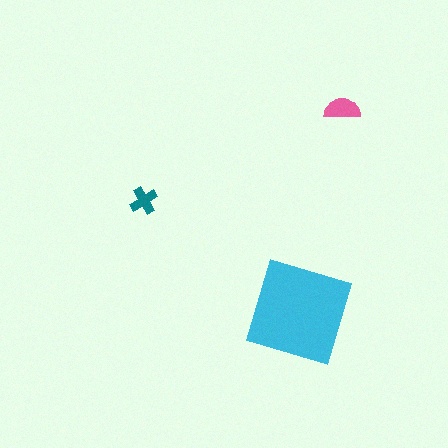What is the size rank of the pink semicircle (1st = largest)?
2nd.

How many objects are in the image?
There are 3 objects in the image.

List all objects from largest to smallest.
The cyan diamond, the pink semicircle, the teal cross.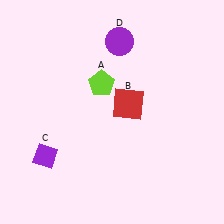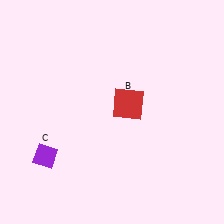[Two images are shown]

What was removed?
The purple circle (D), the lime pentagon (A) were removed in Image 2.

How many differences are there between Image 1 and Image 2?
There are 2 differences between the two images.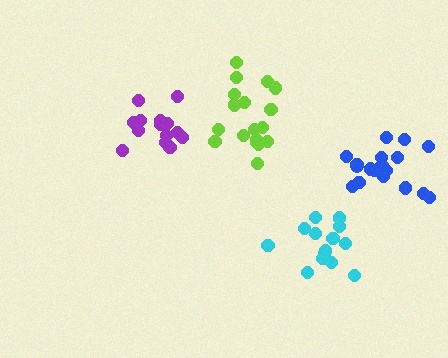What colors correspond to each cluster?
The clusters are colored: purple, cyan, lime, blue.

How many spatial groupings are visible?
There are 4 spatial groupings.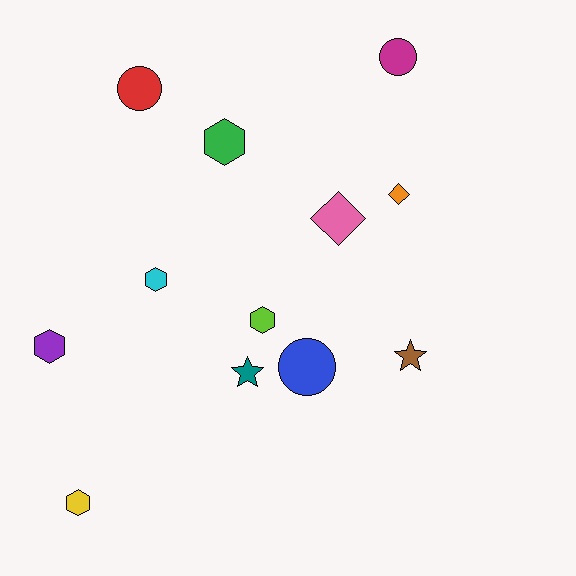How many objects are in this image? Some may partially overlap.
There are 12 objects.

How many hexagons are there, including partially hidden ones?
There are 5 hexagons.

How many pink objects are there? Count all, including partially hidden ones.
There is 1 pink object.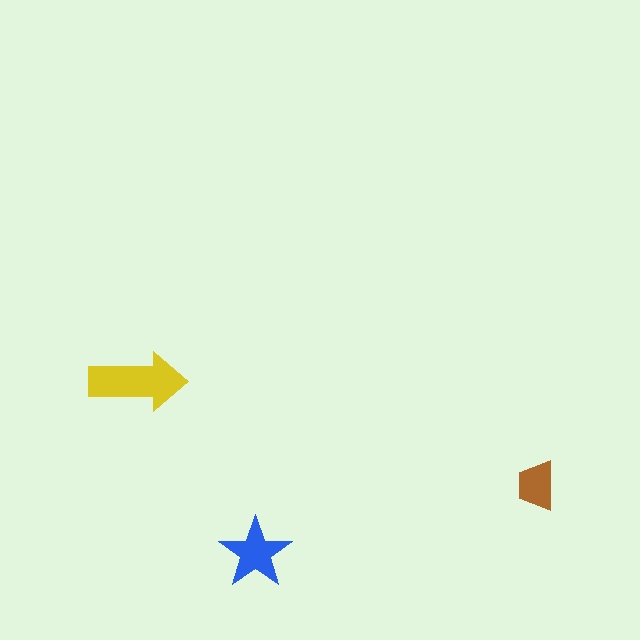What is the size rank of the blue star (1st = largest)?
2nd.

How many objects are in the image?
There are 3 objects in the image.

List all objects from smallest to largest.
The brown trapezoid, the blue star, the yellow arrow.